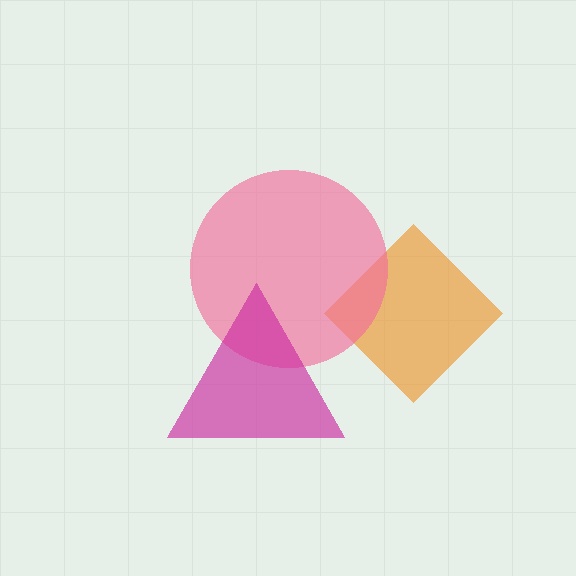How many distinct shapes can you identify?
There are 3 distinct shapes: an orange diamond, a pink circle, a magenta triangle.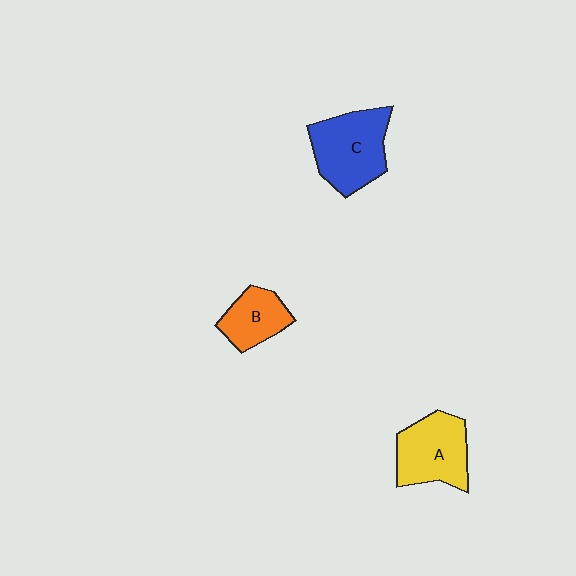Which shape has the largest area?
Shape C (blue).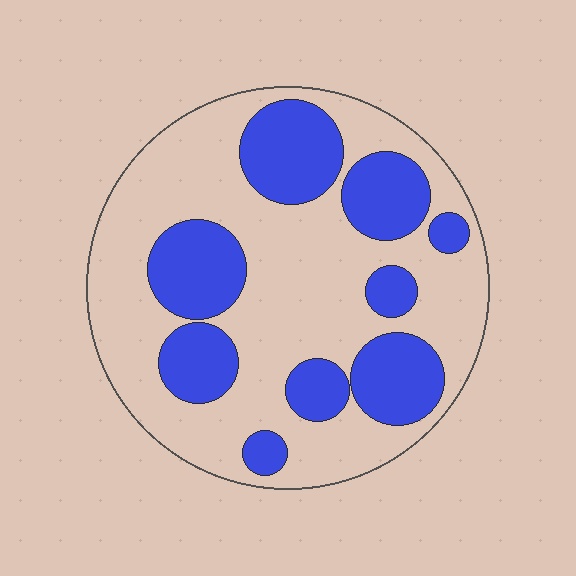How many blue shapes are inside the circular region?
9.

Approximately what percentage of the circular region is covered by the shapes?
Approximately 35%.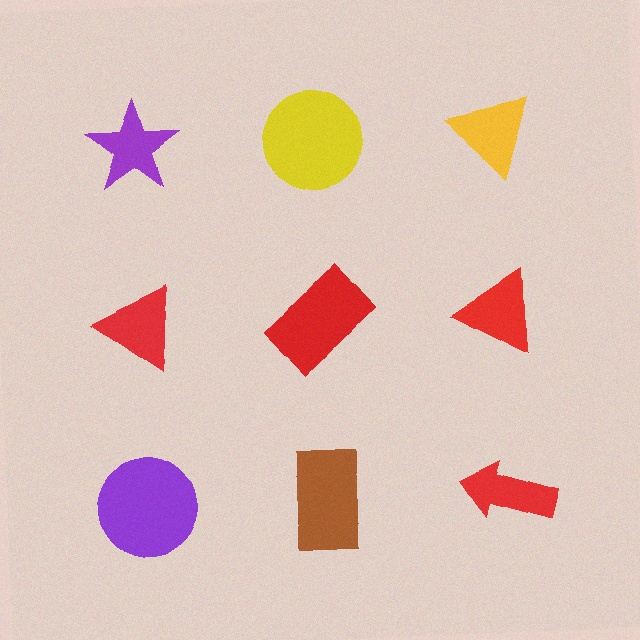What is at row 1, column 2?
A yellow circle.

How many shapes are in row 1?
3 shapes.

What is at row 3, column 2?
A brown rectangle.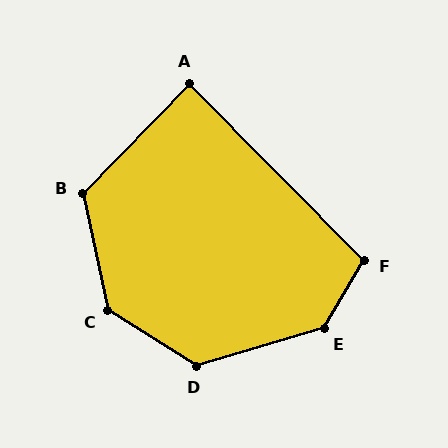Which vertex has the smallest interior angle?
A, at approximately 89 degrees.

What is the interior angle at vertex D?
Approximately 131 degrees (obtuse).